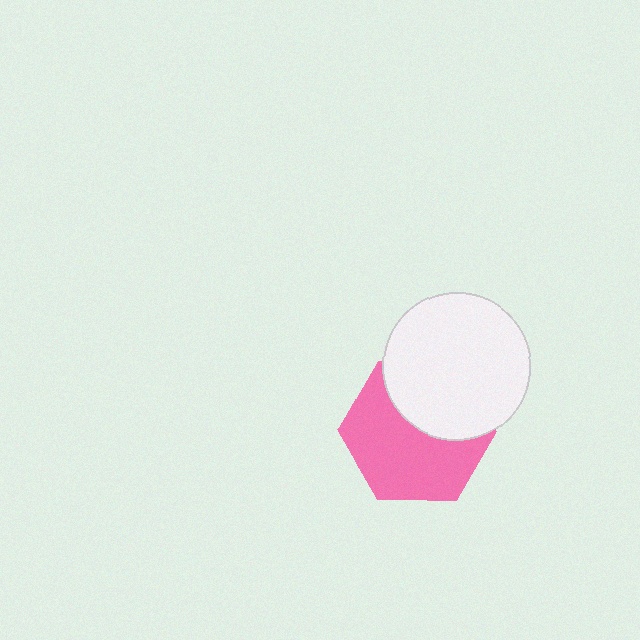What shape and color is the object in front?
The object in front is a white circle.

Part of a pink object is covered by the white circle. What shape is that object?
It is a hexagon.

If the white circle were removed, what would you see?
You would see the complete pink hexagon.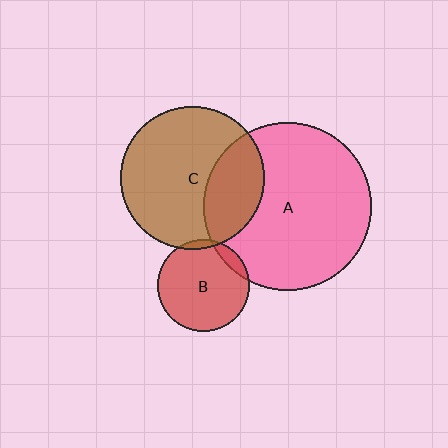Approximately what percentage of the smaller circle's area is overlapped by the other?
Approximately 5%.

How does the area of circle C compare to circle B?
Approximately 2.4 times.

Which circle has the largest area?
Circle A (pink).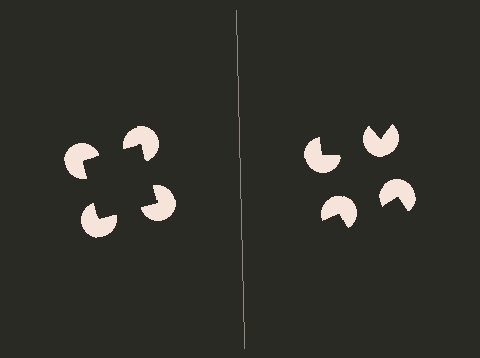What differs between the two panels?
The pac-man discs are positioned identically on both sides; only the wedge orientations differ. On the left they align to a square; on the right they are misaligned.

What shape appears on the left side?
An illusory square.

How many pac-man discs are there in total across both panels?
8 — 4 on each side.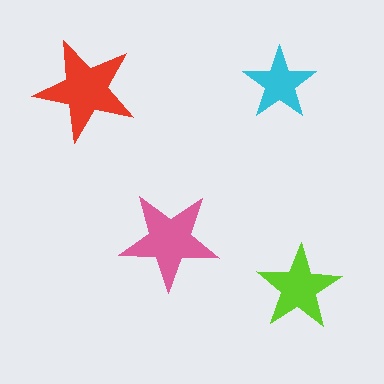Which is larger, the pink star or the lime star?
The pink one.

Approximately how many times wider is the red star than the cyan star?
About 1.5 times wider.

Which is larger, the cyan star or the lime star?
The lime one.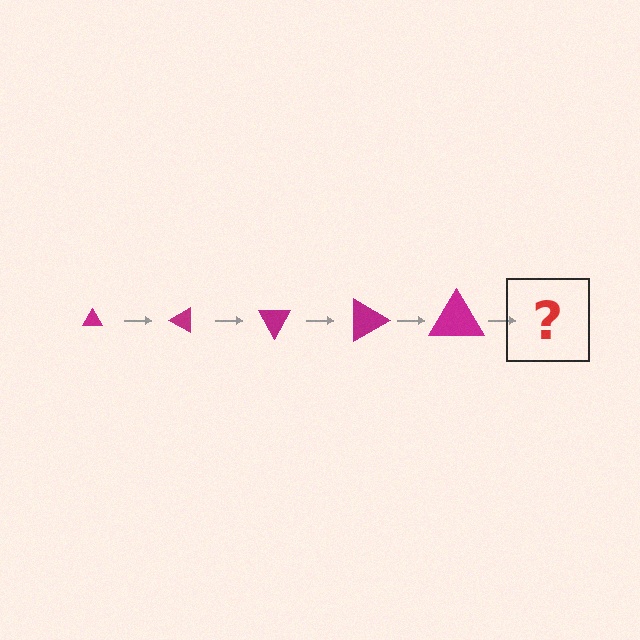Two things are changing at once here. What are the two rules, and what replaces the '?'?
The two rules are that the triangle grows larger each step and it rotates 30 degrees each step. The '?' should be a triangle, larger than the previous one and rotated 150 degrees from the start.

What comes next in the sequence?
The next element should be a triangle, larger than the previous one and rotated 150 degrees from the start.